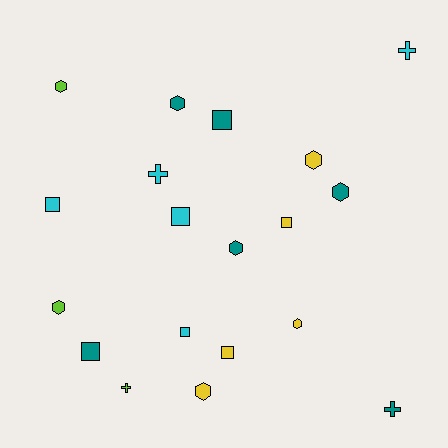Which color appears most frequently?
Teal, with 6 objects.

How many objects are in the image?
There are 19 objects.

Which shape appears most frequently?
Hexagon, with 8 objects.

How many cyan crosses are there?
There are 2 cyan crosses.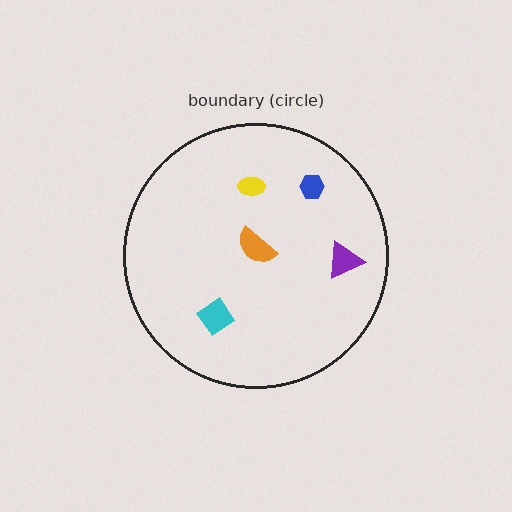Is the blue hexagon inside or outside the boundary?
Inside.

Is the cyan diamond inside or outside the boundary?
Inside.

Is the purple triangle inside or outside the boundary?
Inside.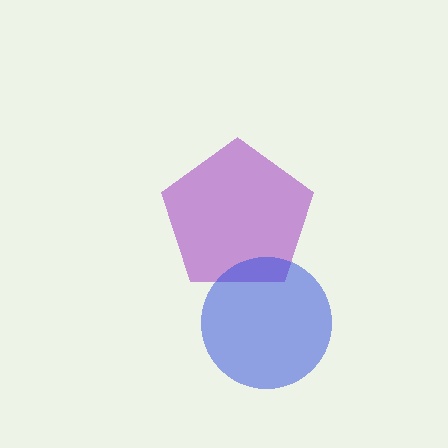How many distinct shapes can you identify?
There are 2 distinct shapes: a purple pentagon, a blue circle.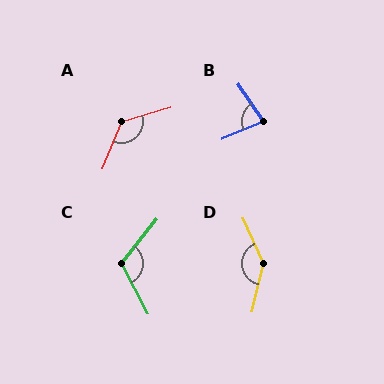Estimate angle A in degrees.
Approximately 128 degrees.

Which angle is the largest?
D, at approximately 143 degrees.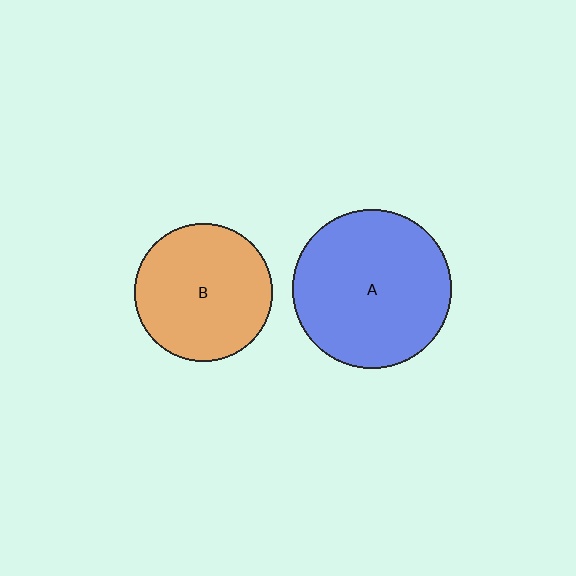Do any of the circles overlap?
No, none of the circles overlap.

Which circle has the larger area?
Circle A (blue).